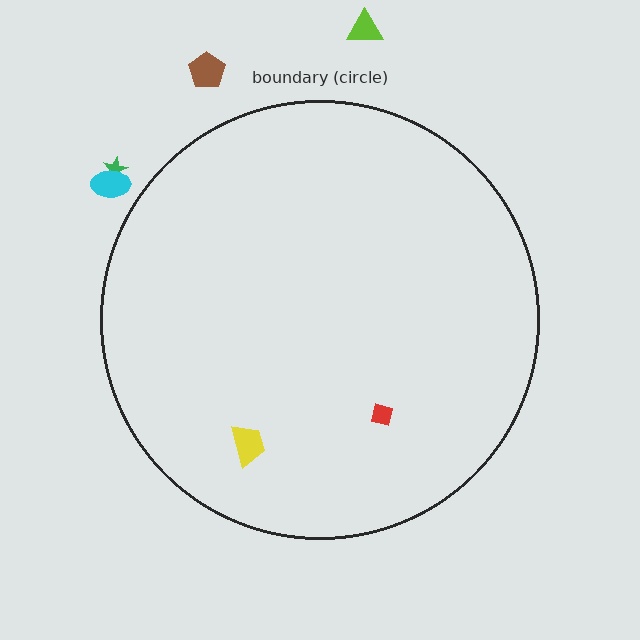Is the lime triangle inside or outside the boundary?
Outside.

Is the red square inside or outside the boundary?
Inside.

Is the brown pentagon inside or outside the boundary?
Outside.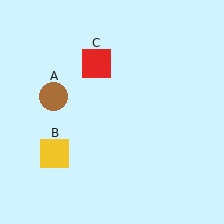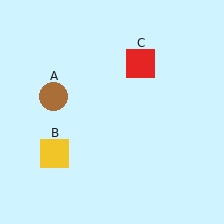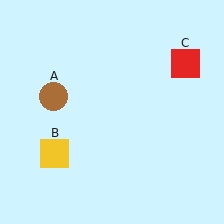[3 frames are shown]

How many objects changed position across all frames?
1 object changed position: red square (object C).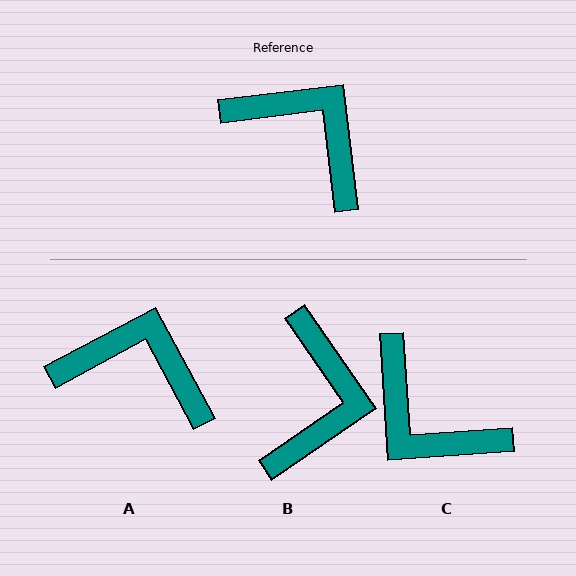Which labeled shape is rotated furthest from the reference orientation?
C, about 177 degrees away.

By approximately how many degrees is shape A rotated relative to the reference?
Approximately 21 degrees counter-clockwise.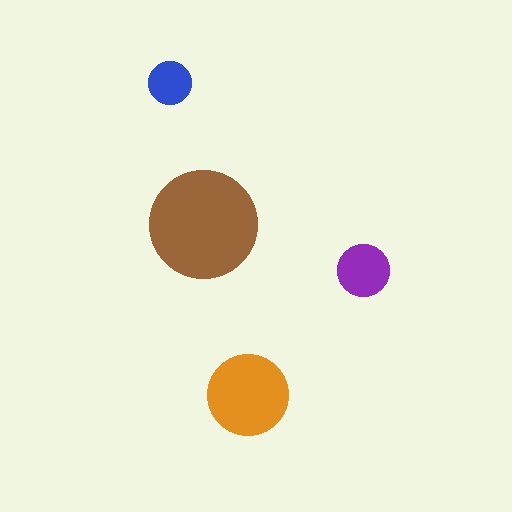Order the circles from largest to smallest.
the brown one, the orange one, the purple one, the blue one.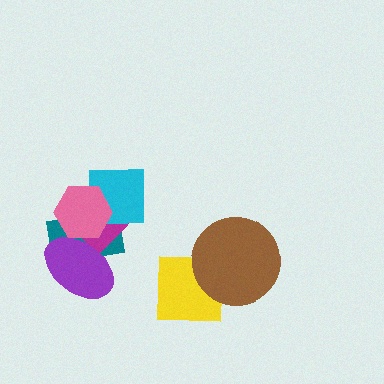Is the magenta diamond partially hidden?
Yes, it is partially covered by another shape.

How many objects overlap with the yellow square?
1 object overlaps with the yellow square.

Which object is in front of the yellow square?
The brown circle is in front of the yellow square.